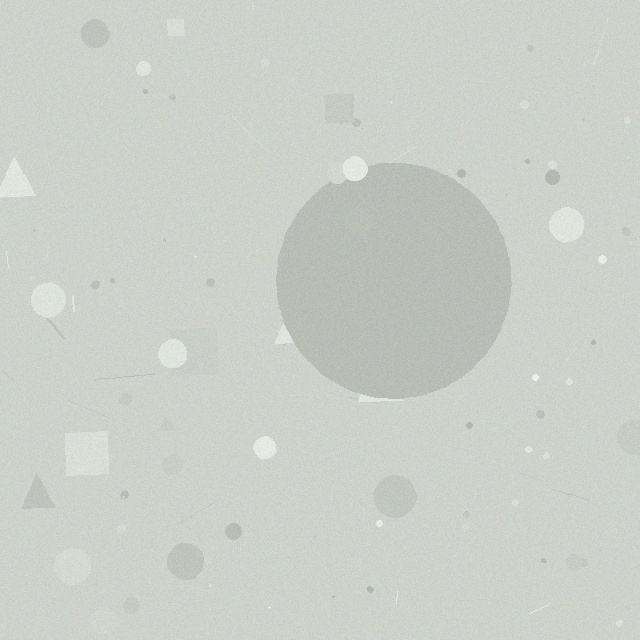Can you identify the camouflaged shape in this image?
The camouflaged shape is a circle.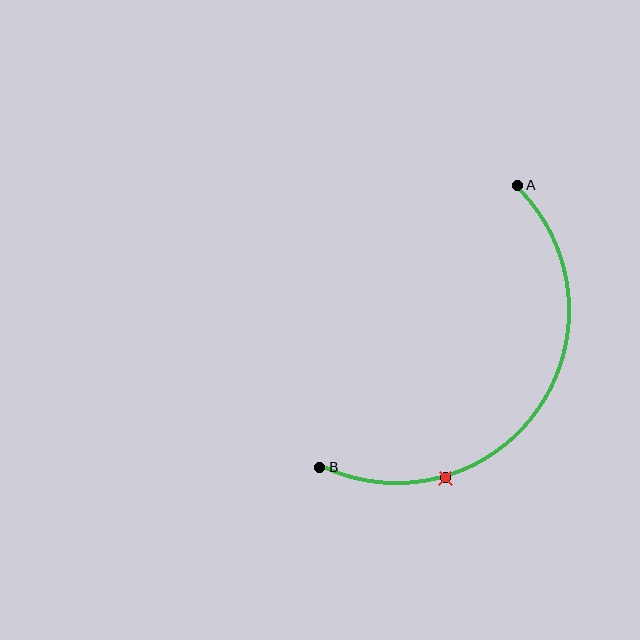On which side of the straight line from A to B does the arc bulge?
The arc bulges below and to the right of the straight line connecting A and B.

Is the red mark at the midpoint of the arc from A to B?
No. The red mark lies on the arc but is closer to endpoint B. The arc midpoint would be at the point on the curve equidistant along the arc from both A and B.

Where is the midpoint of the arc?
The arc midpoint is the point on the curve farthest from the straight line joining A and B. It sits below and to the right of that line.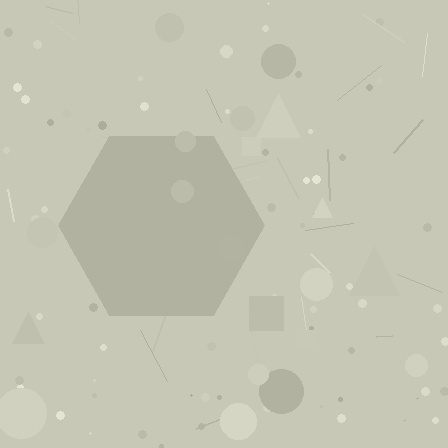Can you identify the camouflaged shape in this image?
The camouflaged shape is a hexagon.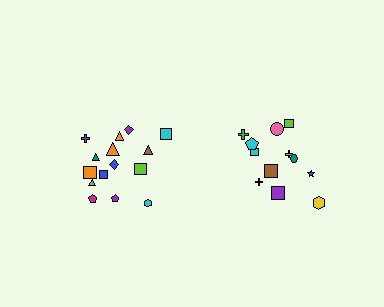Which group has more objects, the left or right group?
The left group.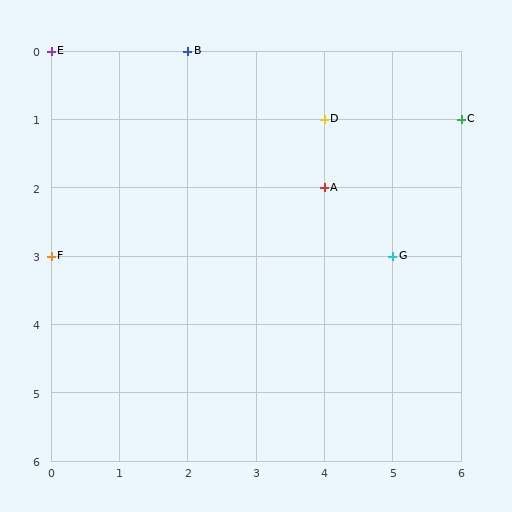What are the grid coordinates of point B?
Point B is at grid coordinates (2, 0).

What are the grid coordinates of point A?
Point A is at grid coordinates (4, 2).